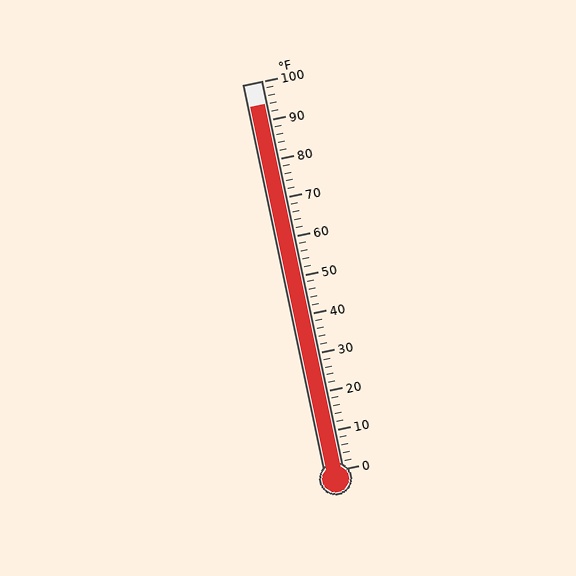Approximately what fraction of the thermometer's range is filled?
The thermometer is filled to approximately 95% of its range.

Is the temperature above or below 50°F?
The temperature is above 50°F.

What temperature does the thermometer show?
The thermometer shows approximately 94°F.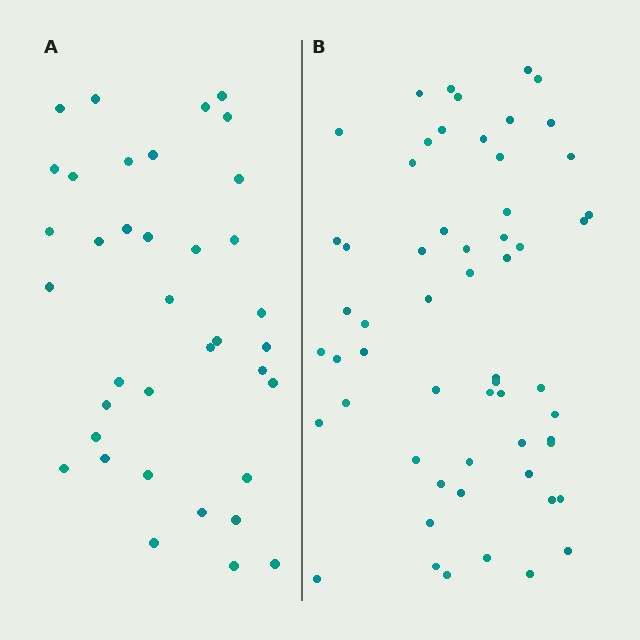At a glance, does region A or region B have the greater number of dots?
Region B (the right region) has more dots.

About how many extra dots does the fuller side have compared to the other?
Region B has approximately 20 more dots than region A.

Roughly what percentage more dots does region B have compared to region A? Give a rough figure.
About 55% more.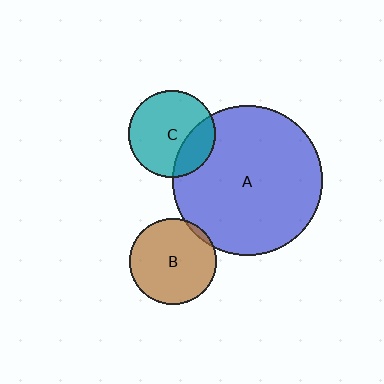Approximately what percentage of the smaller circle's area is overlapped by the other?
Approximately 5%.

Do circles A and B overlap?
Yes.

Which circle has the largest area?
Circle A (blue).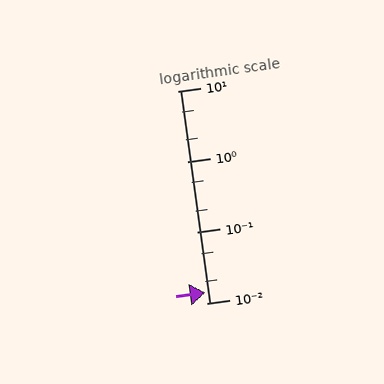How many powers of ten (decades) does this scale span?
The scale spans 3 decades, from 0.01 to 10.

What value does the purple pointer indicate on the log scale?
The pointer indicates approximately 0.014.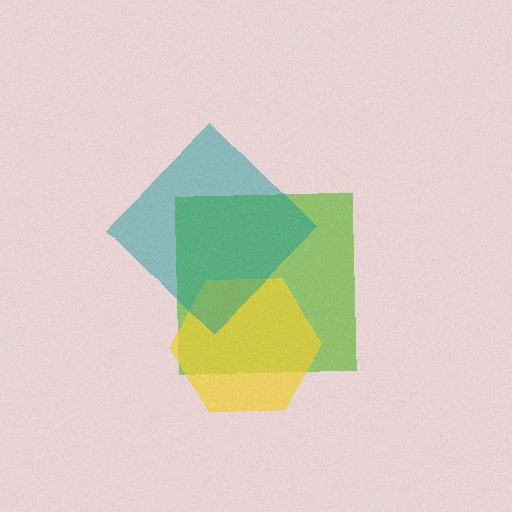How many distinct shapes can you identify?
There are 3 distinct shapes: a lime square, a yellow hexagon, a teal diamond.